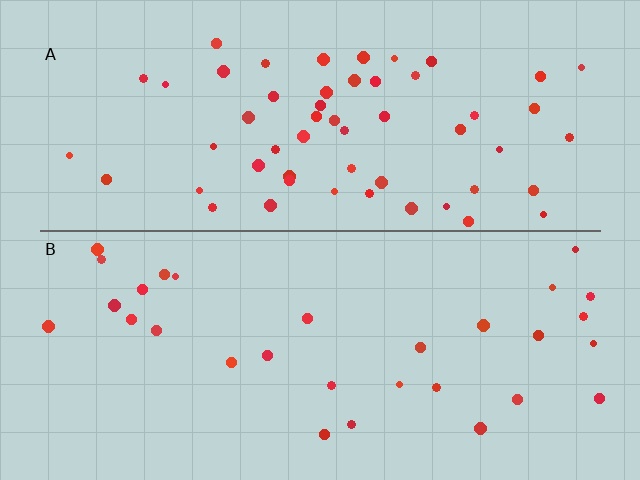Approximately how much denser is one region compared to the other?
Approximately 1.9× — region A over region B.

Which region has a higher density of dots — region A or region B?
A (the top).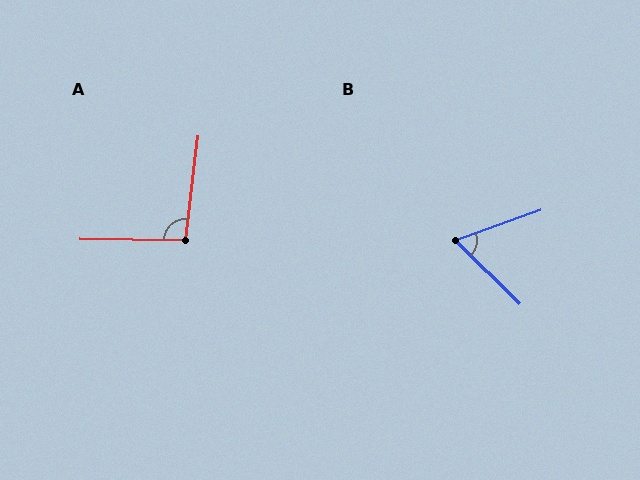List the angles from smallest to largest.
B (64°), A (96°).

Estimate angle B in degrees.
Approximately 64 degrees.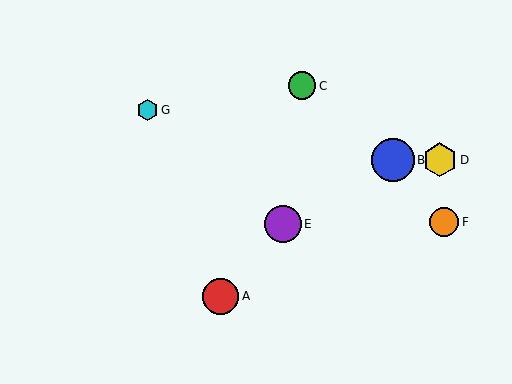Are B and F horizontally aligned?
No, B is at y≈160 and F is at y≈222.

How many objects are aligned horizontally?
2 objects (B, D) are aligned horizontally.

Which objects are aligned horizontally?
Objects B, D are aligned horizontally.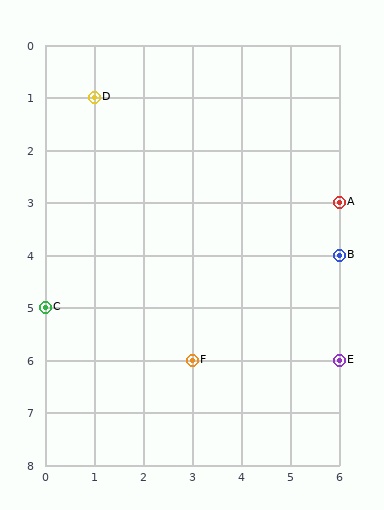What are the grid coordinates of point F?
Point F is at grid coordinates (3, 6).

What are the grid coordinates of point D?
Point D is at grid coordinates (1, 1).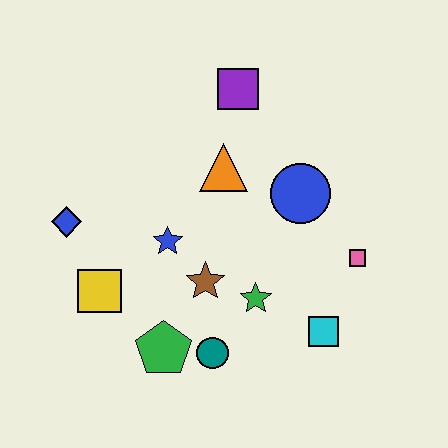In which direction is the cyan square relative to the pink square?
The cyan square is below the pink square.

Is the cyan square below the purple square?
Yes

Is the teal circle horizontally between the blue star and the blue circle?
Yes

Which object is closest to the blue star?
The brown star is closest to the blue star.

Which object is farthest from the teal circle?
The purple square is farthest from the teal circle.